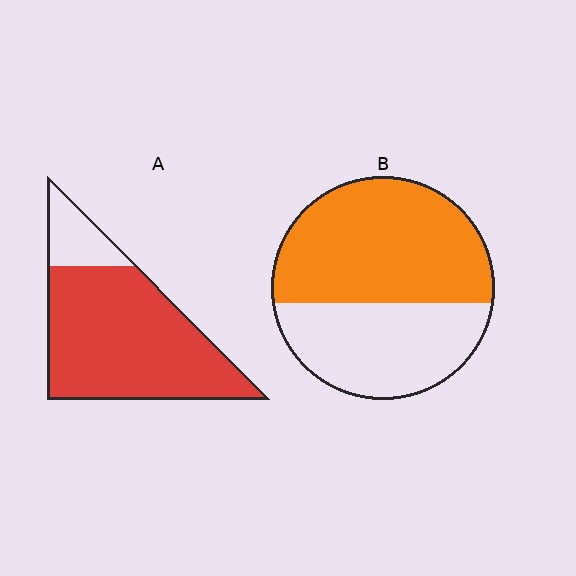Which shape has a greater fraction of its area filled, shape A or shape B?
Shape A.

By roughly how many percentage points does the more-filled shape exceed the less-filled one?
By roughly 25 percentage points (A over B).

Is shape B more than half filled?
Yes.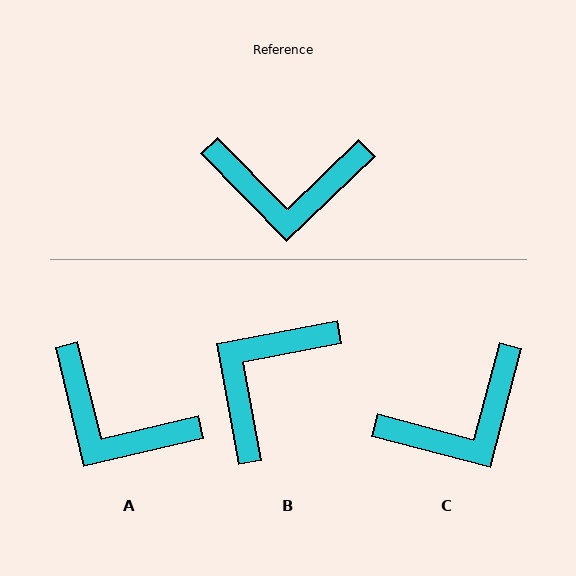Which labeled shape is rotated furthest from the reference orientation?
B, about 124 degrees away.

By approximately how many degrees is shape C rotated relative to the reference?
Approximately 31 degrees counter-clockwise.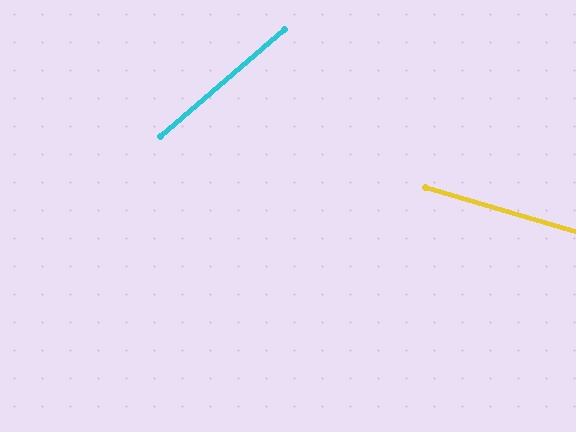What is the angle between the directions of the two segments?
Approximately 57 degrees.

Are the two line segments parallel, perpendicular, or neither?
Neither parallel nor perpendicular — they differ by about 57°.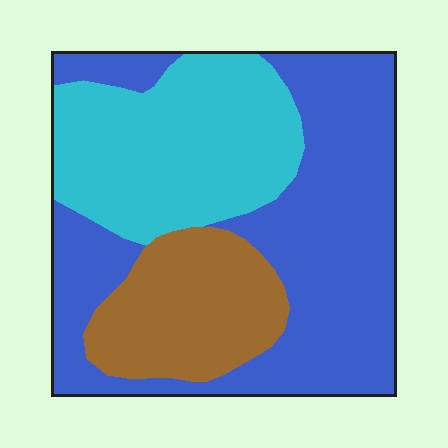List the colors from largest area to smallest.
From largest to smallest: blue, cyan, brown.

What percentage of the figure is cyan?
Cyan takes up about one third (1/3) of the figure.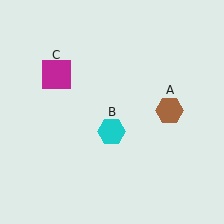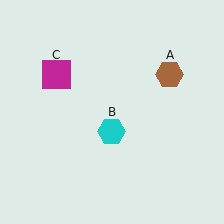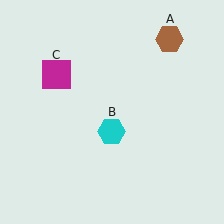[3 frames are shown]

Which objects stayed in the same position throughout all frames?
Cyan hexagon (object B) and magenta square (object C) remained stationary.